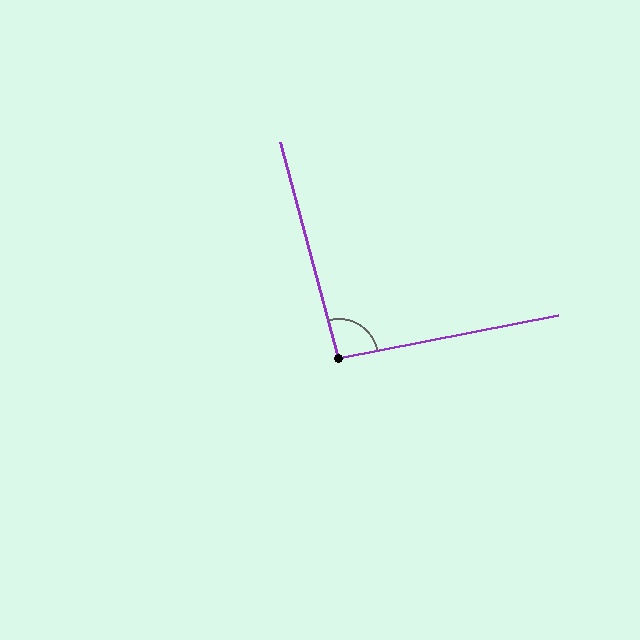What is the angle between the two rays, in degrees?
Approximately 94 degrees.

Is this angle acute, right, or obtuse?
It is approximately a right angle.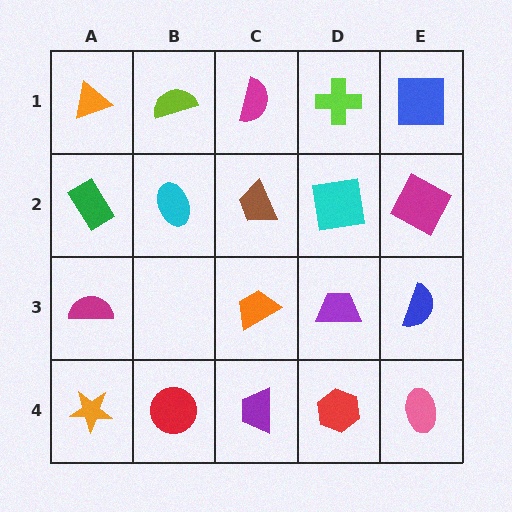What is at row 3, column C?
An orange trapezoid.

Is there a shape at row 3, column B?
No, that cell is empty.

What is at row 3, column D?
A purple trapezoid.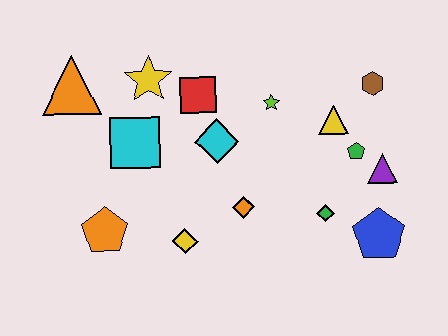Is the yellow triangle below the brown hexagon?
Yes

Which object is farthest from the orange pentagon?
The brown hexagon is farthest from the orange pentagon.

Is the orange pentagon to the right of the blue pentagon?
No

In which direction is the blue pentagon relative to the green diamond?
The blue pentagon is to the right of the green diamond.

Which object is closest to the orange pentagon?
The yellow diamond is closest to the orange pentagon.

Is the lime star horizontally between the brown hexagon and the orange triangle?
Yes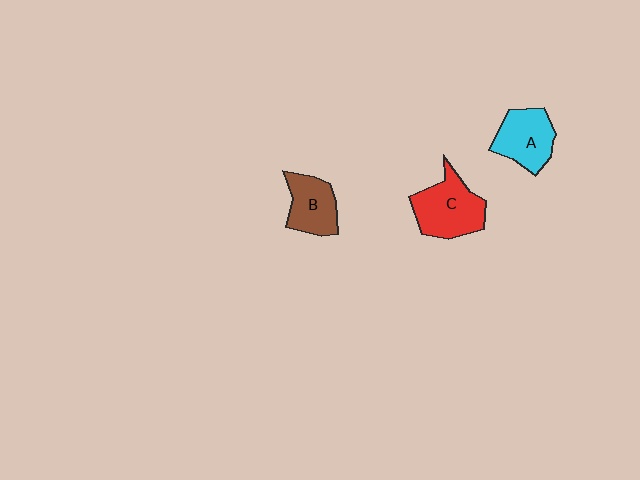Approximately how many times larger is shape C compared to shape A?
Approximately 1.2 times.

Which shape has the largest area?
Shape C (red).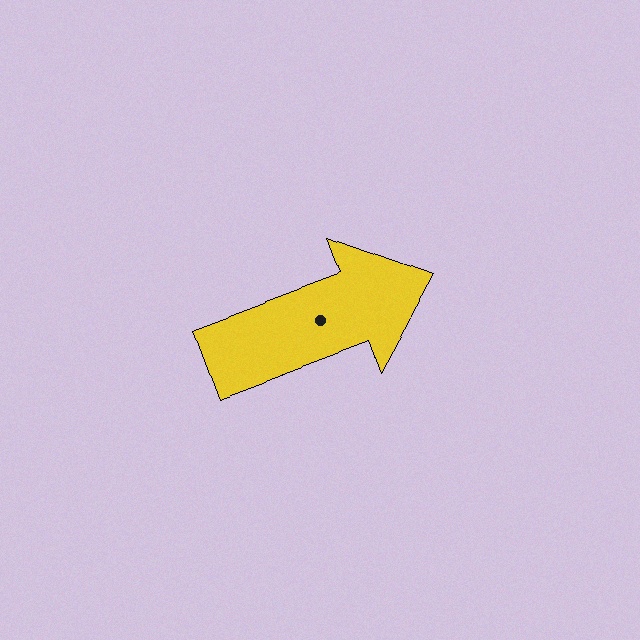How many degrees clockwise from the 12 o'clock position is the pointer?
Approximately 69 degrees.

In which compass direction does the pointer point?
East.